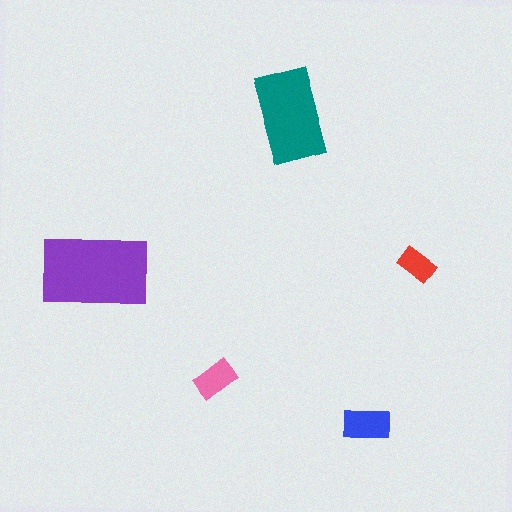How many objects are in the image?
There are 5 objects in the image.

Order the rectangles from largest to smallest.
the purple one, the teal one, the blue one, the pink one, the red one.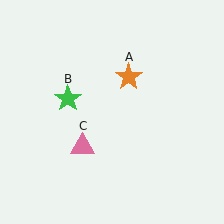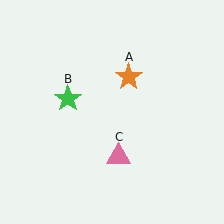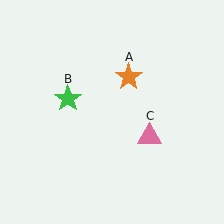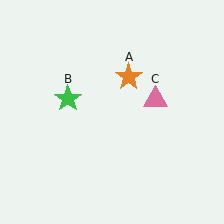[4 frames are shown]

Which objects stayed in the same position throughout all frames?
Orange star (object A) and green star (object B) remained stationary.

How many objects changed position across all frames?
1 object changed position: pink triangle (object C).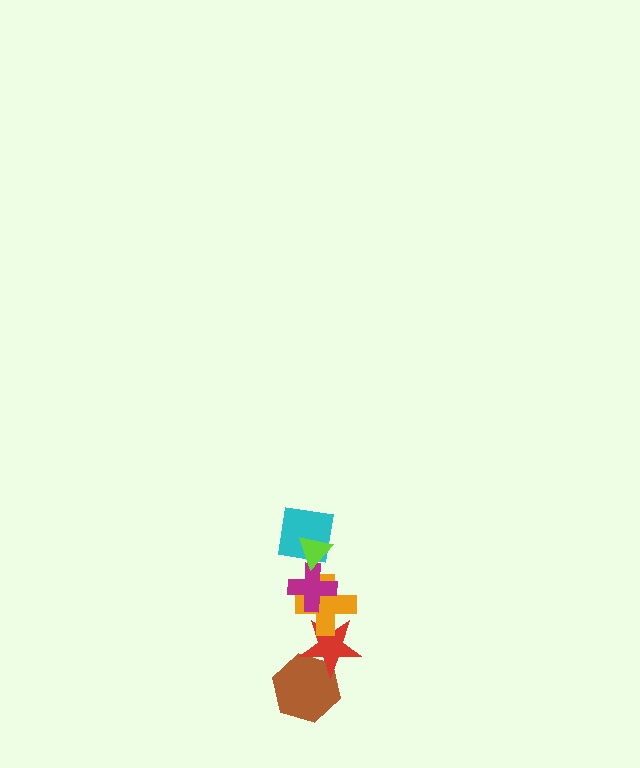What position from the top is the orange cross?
The orange cross is 4th from the top.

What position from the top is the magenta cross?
The magenta cross is 3rd from the top.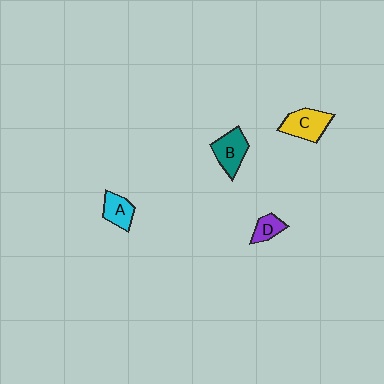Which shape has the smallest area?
Shape D (purple).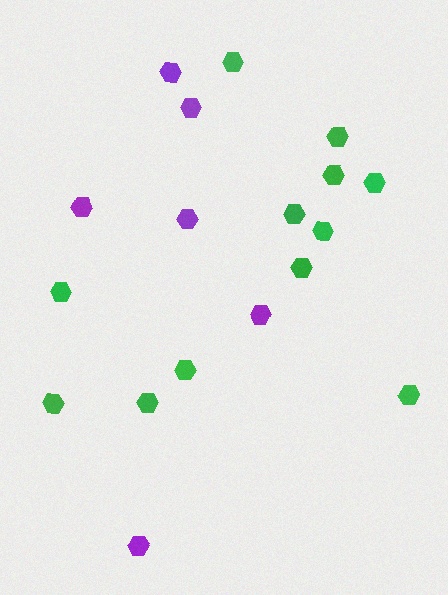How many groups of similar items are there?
There are 2 groups: one group of purple hexagons (6) and one group of green hexagons (12).